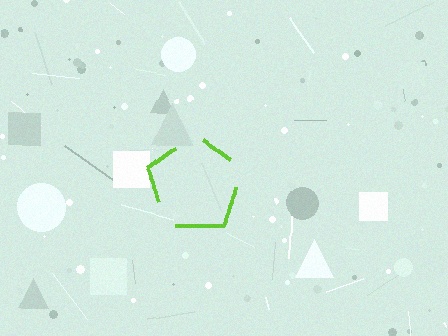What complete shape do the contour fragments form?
The contour fragments form a pentagon.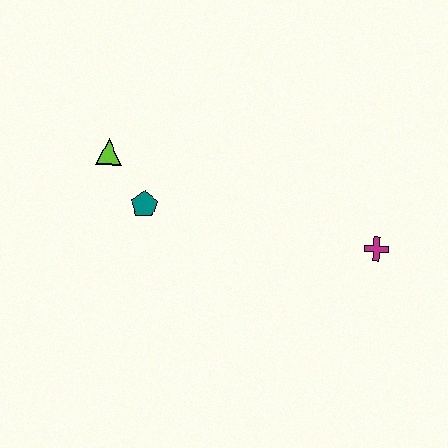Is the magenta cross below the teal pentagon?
Yes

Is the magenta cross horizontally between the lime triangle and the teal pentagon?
No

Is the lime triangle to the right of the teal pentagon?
No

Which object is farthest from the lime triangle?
The magenta cross is farthest from the lime triangle.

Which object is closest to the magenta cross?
The teal pentagon is closest to the magenta cross.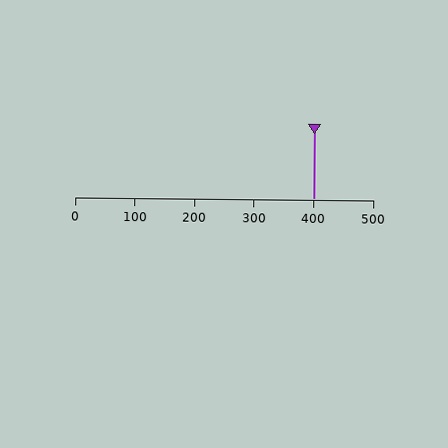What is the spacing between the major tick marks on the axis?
The major ticks are spaced 100 apart.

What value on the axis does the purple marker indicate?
The marker indicates approximately 400.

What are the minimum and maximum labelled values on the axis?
The axis runs from 0 to 500.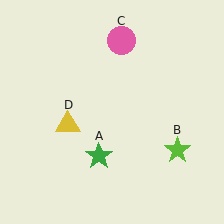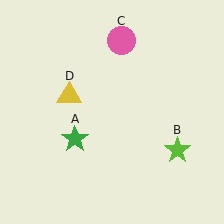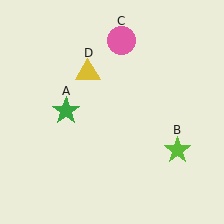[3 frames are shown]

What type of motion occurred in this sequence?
The green star (object A), yellow triangle (object D) rotated clockwise around the center of the scene.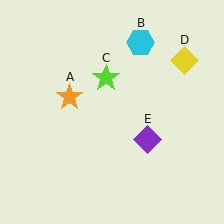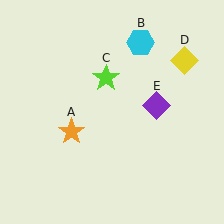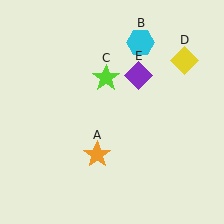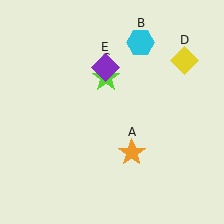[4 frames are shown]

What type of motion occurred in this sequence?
The orange star (object A), purple diamond (object E) rotated counterclockwise around the center of the scene.